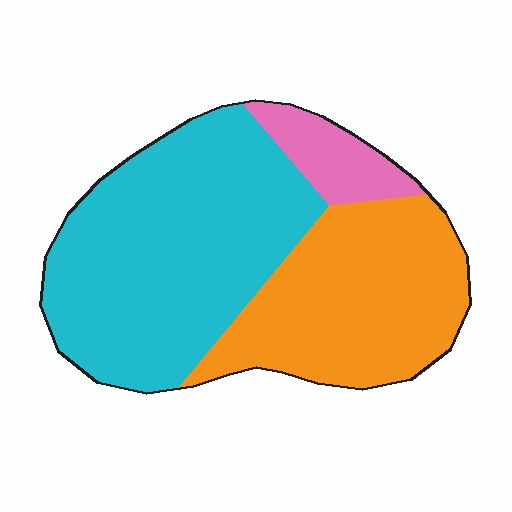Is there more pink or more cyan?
Cyan.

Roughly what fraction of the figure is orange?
Orange covers 37% of the figure.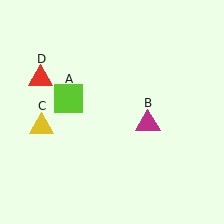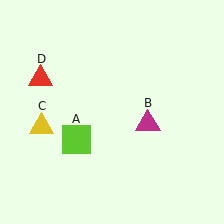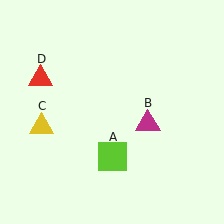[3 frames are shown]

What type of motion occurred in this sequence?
The lime square (object A) rotated counterclockwise around the center of the scene.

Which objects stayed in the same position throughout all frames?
Magenta triangle (object B) and yellow triangle (object C) and red triangle (object D) remained stationary.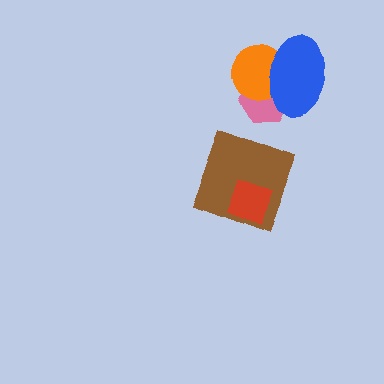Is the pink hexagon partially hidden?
Yes, it is partially covered by another shape.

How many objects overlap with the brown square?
1 object overlaps with the brown square.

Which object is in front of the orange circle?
The blue ellipse is in front of the orange circle.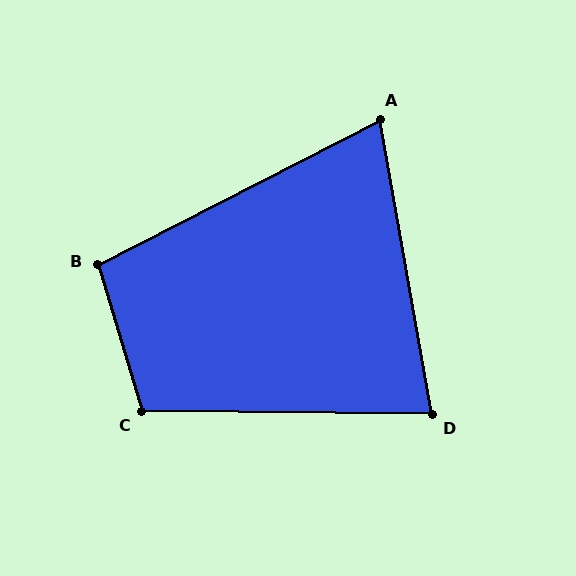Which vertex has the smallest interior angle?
A, at approximately 73 degrees.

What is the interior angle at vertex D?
Approximately 79 degrees (acute).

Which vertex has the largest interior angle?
C, at approximately 107 degrees.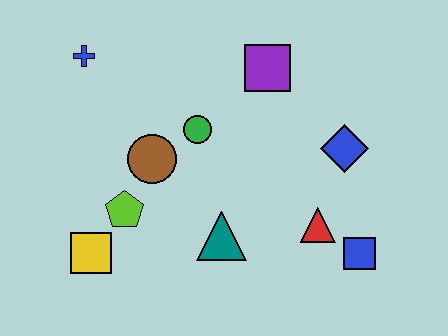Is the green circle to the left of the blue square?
Yes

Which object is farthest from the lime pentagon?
The blue square is farthest from the lime pentagon.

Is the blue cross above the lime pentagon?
Yes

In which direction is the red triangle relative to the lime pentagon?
The red triangle is to the right of the lime pentagon.